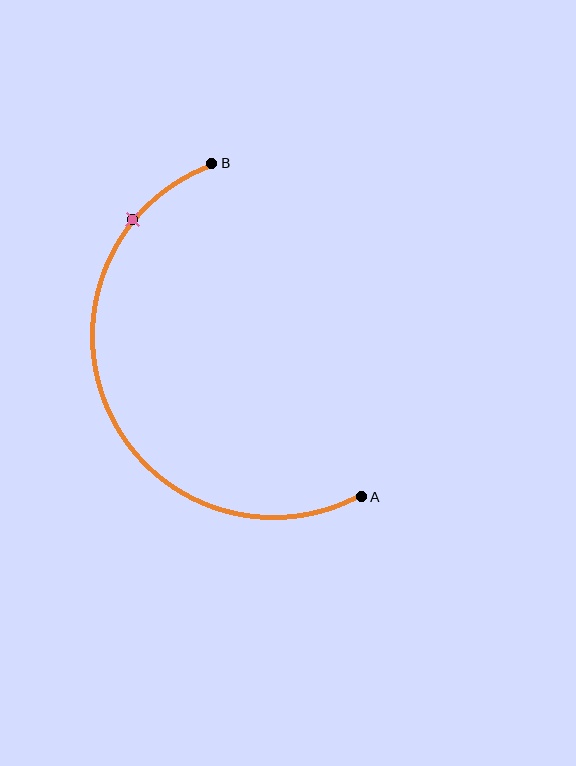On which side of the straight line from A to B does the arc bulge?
The arc bulges to the left of the straight line connecting A and B.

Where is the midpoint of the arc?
The arc midpoint is the point on the curve farthest from the straight line joining A and B. It sits to the left of that line.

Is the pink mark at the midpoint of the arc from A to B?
No. The pink mark lies on the arc but is closer to endpoint B. The arc midpoint would be at the point on the curve equidistant along the arc from both A and B.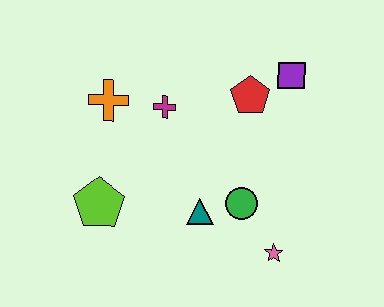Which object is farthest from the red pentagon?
The lime pentagon is farthest from the red pentagon.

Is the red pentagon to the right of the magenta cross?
Yes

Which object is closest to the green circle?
The teal triangle is closest to the green circle.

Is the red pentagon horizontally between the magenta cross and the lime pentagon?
No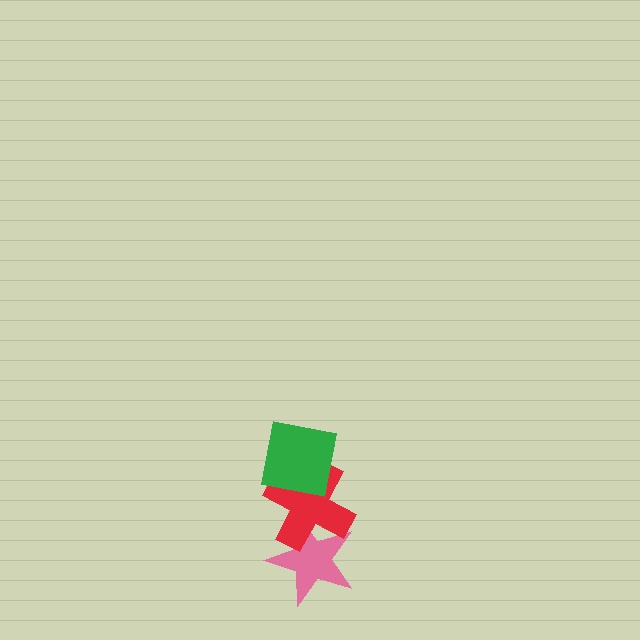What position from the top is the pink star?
The pink star is 3rd from the top.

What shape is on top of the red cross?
The green square is on top of the red cross.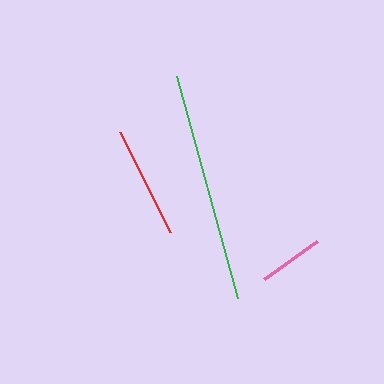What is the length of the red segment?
The red segment is approximately 113 pixels long.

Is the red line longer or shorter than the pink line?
The red line is longer than the pink line.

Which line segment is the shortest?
The pink line is the shortest at approximately 65 pixels.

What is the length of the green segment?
The green segment is approximately 230 pixels long.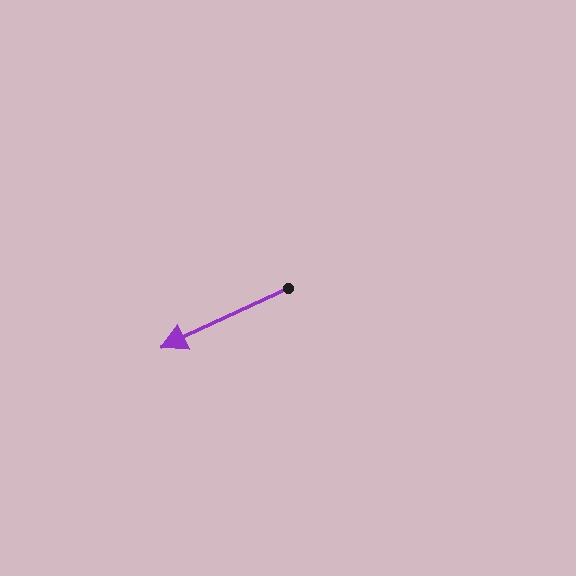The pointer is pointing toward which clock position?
Roughly 8 o'clock.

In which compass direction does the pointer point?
Southwest.